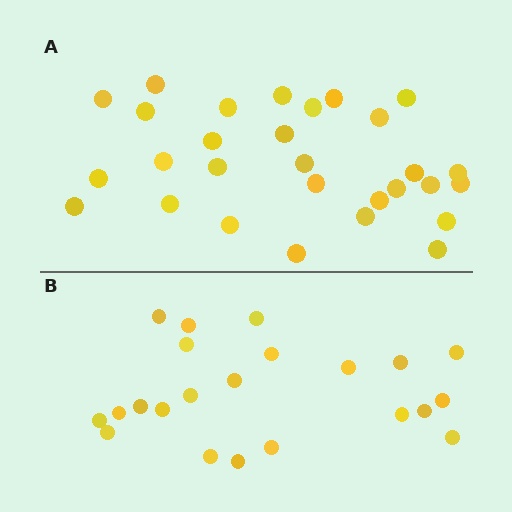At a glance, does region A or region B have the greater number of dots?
Region A (the top region) has more dots.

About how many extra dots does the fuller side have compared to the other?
Region A has roughly 8 or so more dots than region B.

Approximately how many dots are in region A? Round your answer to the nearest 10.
About 30 dots. (The exact count is 29, which rounds to 30.)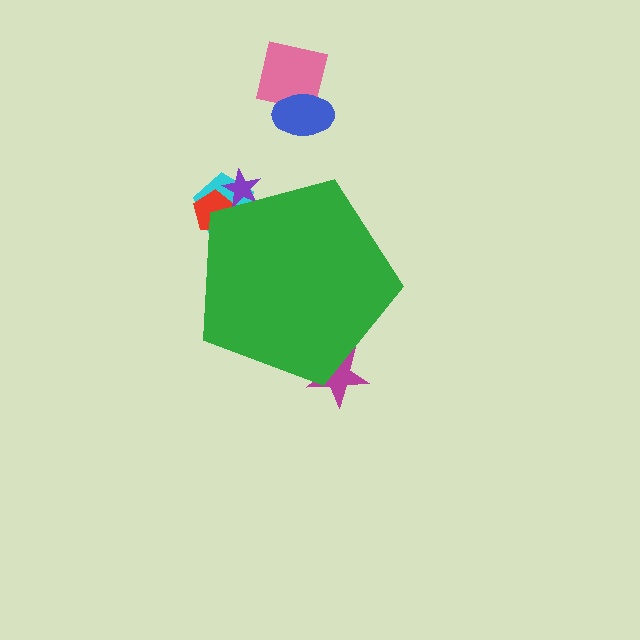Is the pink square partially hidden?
No, the pink square is fully visible.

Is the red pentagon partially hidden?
Yes, the red pentagon is partially hidden behind the green pentagon.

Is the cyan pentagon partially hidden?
Yes, the cyan pentagon is partially hidden behind the green pentagon.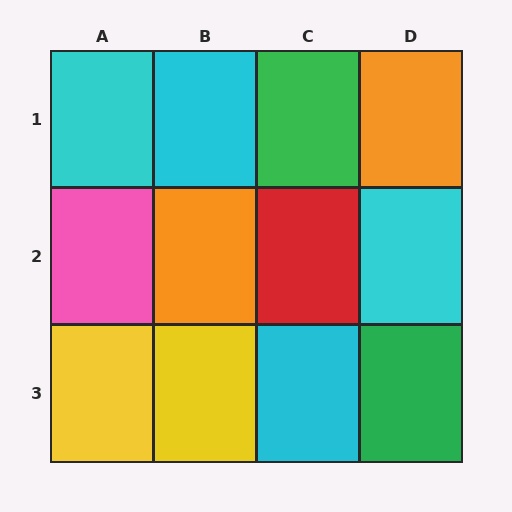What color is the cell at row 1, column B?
Cyan.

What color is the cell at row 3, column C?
Cyan.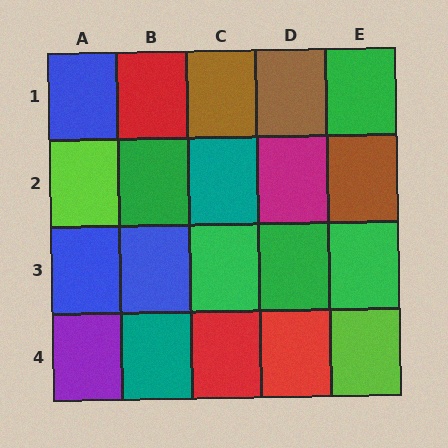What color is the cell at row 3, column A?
Blue.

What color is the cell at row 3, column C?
Green.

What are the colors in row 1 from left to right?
Blue, red, brown, brown, green.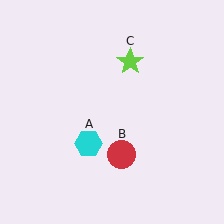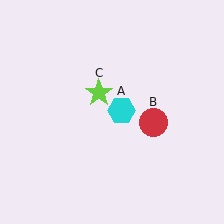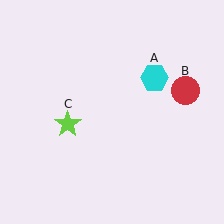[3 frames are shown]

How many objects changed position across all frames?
3 objects changed position: cyan hexagon (object A), red circle (object B), lime star (object C).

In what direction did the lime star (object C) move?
The lime star (object C) moved down and to the left.